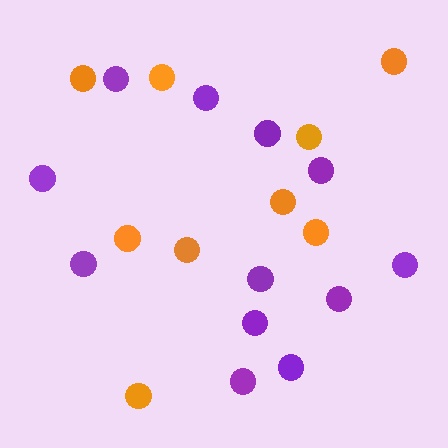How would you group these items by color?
There are 2 groups: one group of orange circles (9) and one group of purple circles (12).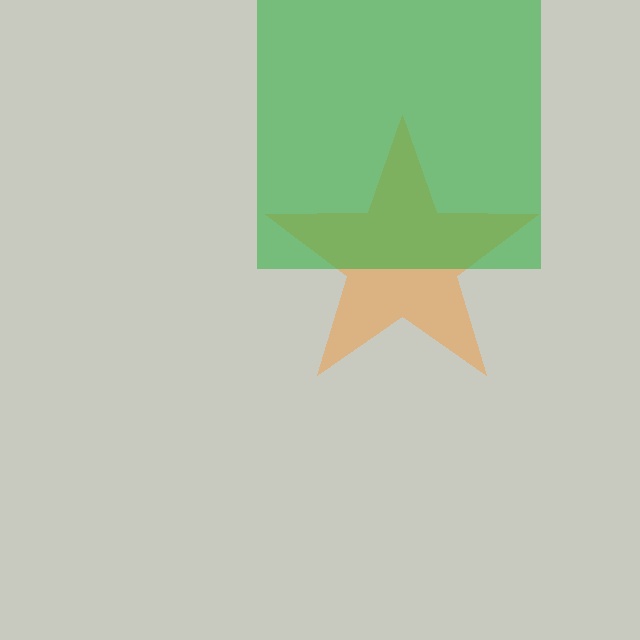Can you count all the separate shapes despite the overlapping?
Yes, there are 2 separate shapes.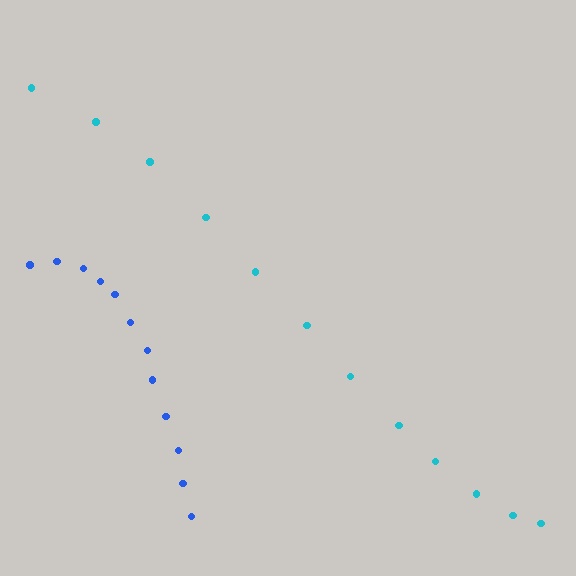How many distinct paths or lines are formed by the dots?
There are 2 distinct paths.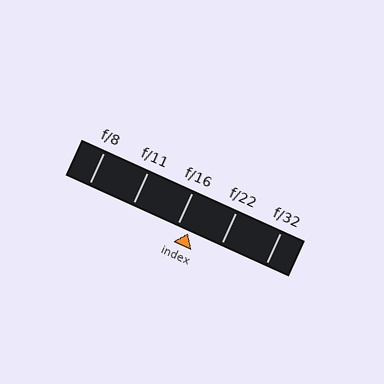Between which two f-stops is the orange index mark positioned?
The index mark is between f/16 and f/22.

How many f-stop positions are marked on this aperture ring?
There are 5 f-stop positions marked.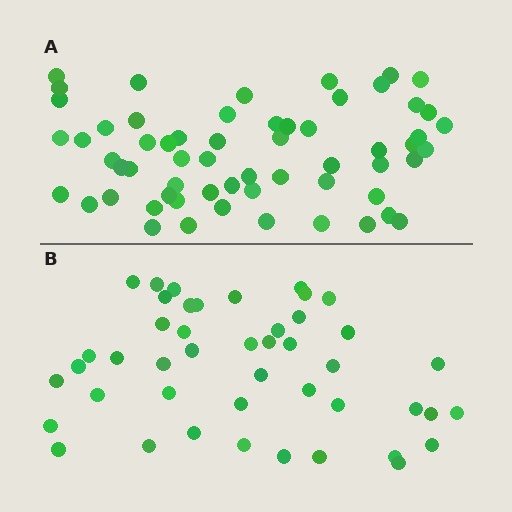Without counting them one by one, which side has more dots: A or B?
Region A (the top region) has more dots.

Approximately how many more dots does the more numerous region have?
Region A has approximately 15 more dots than region B.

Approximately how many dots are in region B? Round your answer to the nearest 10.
About 40 dots. (The exact count is 45, which rounds to 40.)